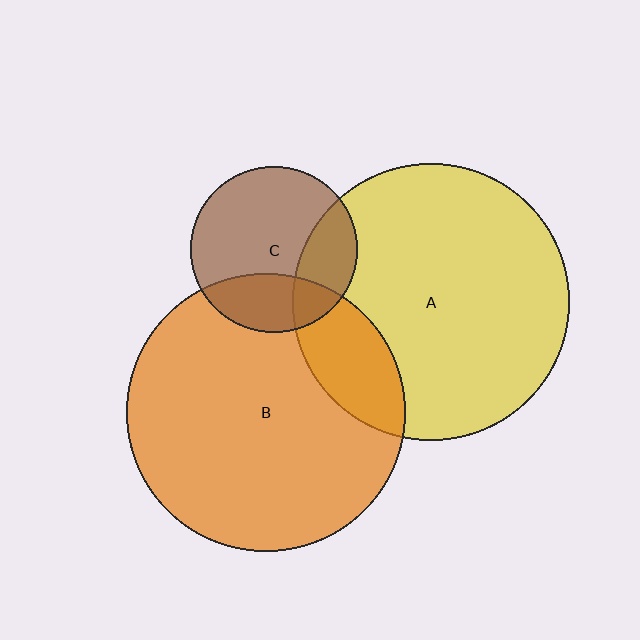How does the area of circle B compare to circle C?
Approximately 2.8 times.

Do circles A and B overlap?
Yes.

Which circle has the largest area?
Circle B (orange).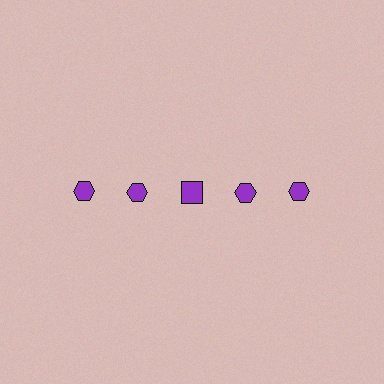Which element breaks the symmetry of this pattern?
The purple square in the top row, center column breaks the symmetry. All other shapes are purple hexagons.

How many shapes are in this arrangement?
There are 5 shapes arranged in a grid pattern.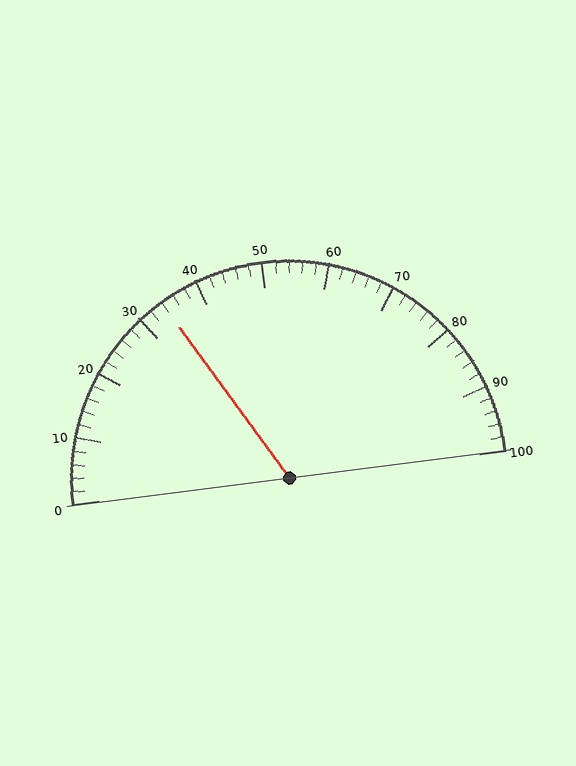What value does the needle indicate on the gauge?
The needle indicates approximately 34.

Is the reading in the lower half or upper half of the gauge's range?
The reading is in the lower half of the range (0 to 100).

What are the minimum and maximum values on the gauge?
The gauge ranges from 0 to 100.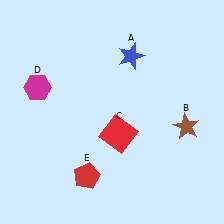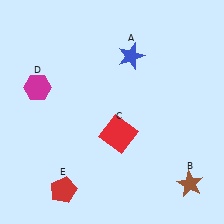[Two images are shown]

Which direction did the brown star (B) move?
The brown star (B) moved down.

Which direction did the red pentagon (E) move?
The red pentagon (E) moved left.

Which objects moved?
The objects that moved are: the brown star (B), the red pentagon (E).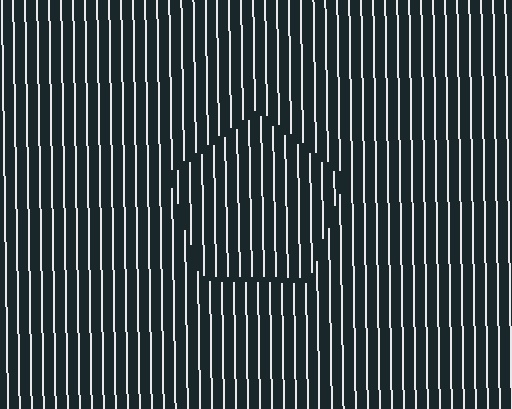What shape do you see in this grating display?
An illusory pentagon. The interior of the shape contains the same grating, shifted by half a period — the contour is defined by the phase discontinuity where line-ends from the inner and outer gratings abut.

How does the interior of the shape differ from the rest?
The interior of the shape contains the same grating, shifted by half a period — the contour is defined by the phase discontinuity where line-ends from the inner and outer gratings abut.